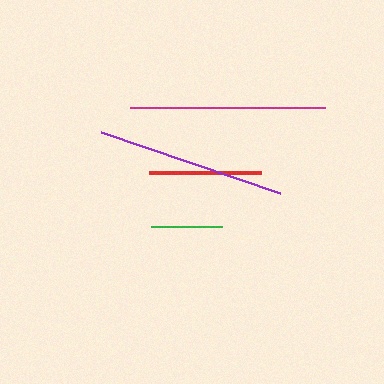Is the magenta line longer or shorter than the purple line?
The magenta line is longer than the purple line.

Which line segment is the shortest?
The green line is the shortest at approximately 71 pixels.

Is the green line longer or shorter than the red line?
The red line is longer than the green line.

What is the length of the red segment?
The red segment is approximately 112 pixels long.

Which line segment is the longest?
The magenta line is the longest at approximately 195 pixels.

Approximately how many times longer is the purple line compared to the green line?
The purple line is approximately 2.7 times the length of the green line.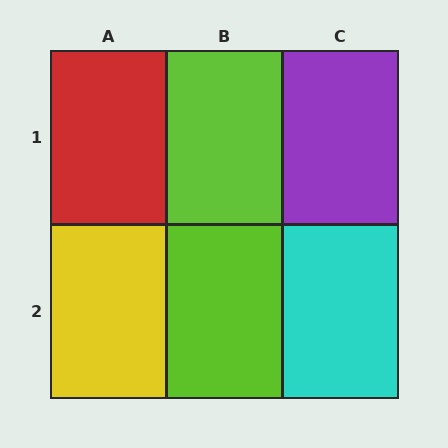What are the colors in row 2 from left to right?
Yellow, lime, cyan.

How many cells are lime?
2 cells are lime.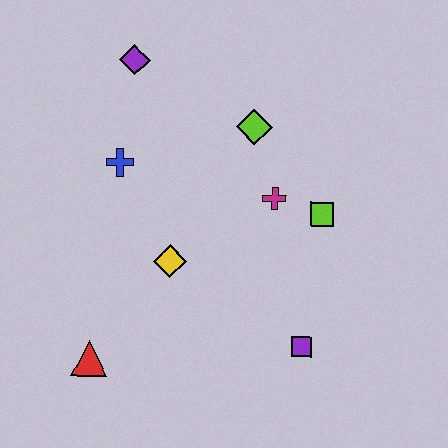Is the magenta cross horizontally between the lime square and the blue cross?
Yes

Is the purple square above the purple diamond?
No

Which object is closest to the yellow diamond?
The blue cross is closest to the yellow diamond.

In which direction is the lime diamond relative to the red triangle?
The lime diamond is above the red triangle.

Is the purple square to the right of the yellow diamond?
Yes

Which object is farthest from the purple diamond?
The purple square is farthest from the purple diamond.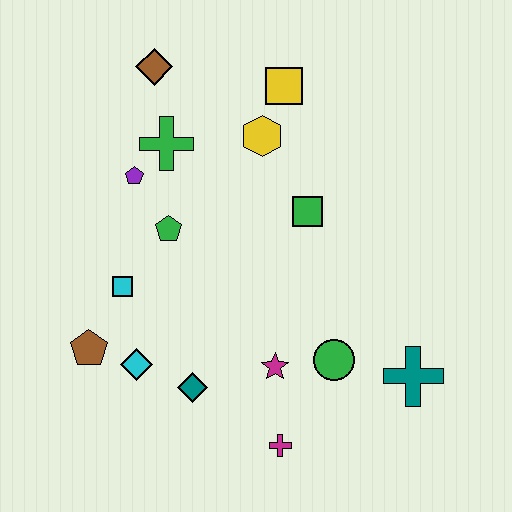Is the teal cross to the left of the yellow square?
No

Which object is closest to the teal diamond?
The cyan diamond is closest to the teal diamond.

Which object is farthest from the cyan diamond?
The yellow square is farthest from the cyan diamond.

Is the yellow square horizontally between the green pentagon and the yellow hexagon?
No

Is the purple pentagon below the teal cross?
No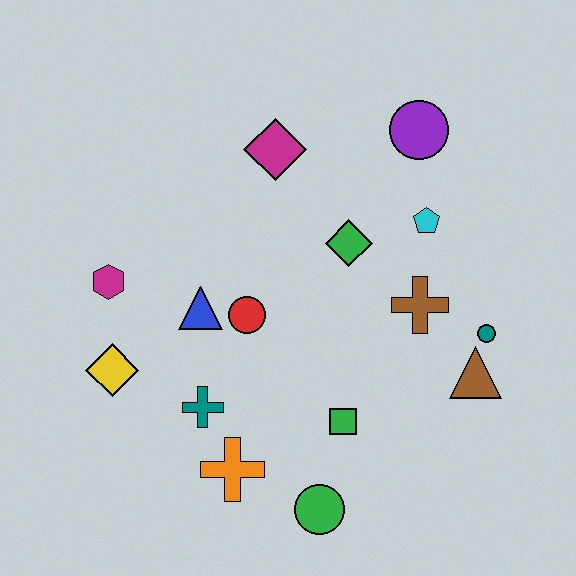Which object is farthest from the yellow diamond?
The purple circle is farthest from the yellow diamond.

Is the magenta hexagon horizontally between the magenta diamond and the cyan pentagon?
No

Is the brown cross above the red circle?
Yes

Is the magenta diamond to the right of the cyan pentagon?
No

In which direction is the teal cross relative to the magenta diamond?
The teal cross is below the magenta diamond.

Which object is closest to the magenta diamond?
The green diamond is closest to the magenta diamond.